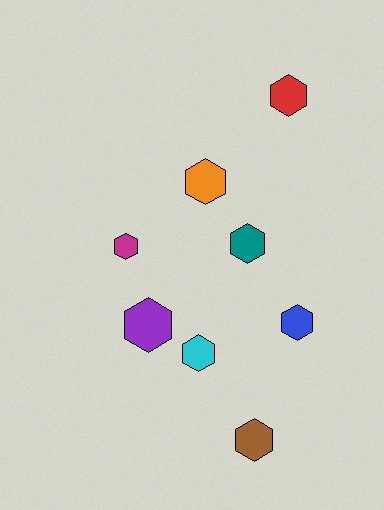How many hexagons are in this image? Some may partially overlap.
There are 8 hexagons.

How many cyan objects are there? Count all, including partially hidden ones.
There is 1 cyan object.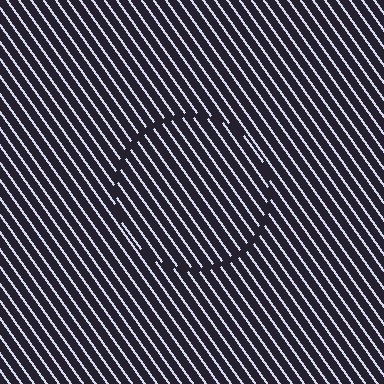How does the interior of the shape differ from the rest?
The interior of the shape contains the same grating, shifted by half a period — the contour is defined by the phase discontinuity where line-ends from the inner and outer gratings abut.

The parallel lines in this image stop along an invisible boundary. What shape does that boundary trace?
An illusory circle. The interior of the shape contains the same grating, shifted by half a period — the contour is defined by the phase discontinuity where line-ends from the inner and outer gratings abut.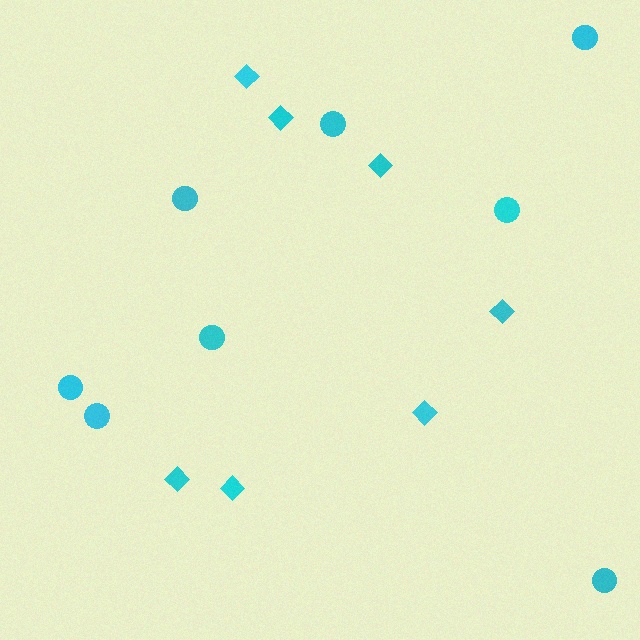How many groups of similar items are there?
There are 2 groups: one group of diamonds (7) and one group of circles (8).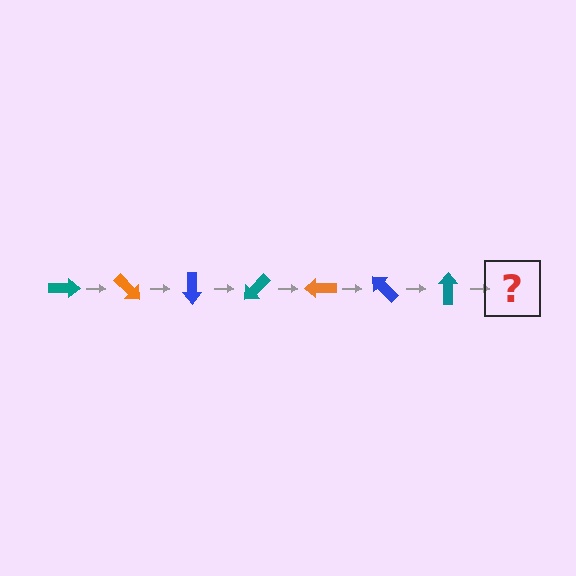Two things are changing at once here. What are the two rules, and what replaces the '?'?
The two rules are that it rotates 45 degrees each step and the color cycles through teal, orange, and blue. The '?' should be an orange arrow, rotated 315 degrees from the start.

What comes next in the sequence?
The next element should be an orange arrow, rotated 315 degrees from the start.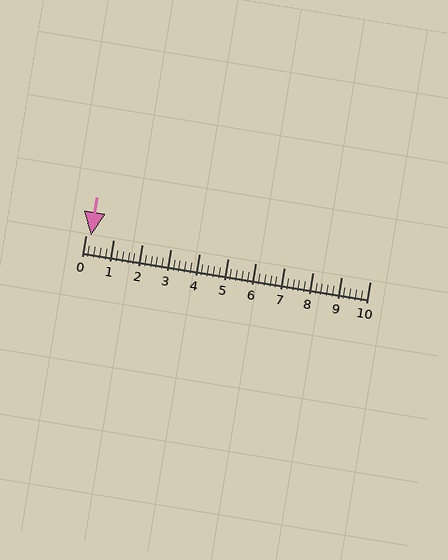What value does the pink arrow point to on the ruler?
The pink arrow points to approximately 0.2.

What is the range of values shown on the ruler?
The ruler shows values from 0 to 10.